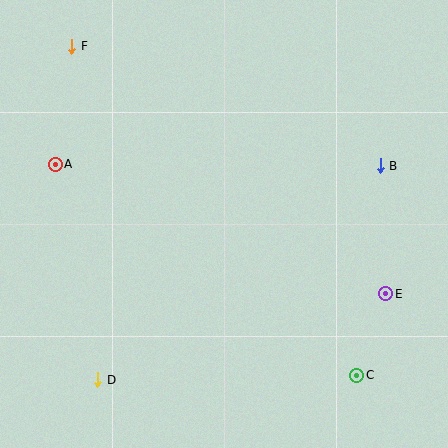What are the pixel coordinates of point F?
Point F is at (72, 46).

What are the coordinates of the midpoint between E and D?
The midpoint between E and D is at (242, 337).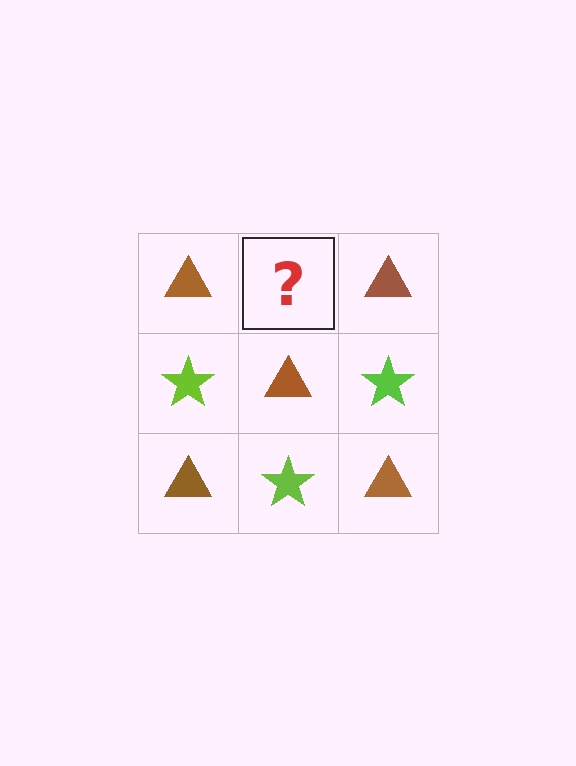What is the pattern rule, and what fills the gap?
The rule is that it alternates brown triangle and lime star in a checkerboard pattern. The gap should be filled with a lime star.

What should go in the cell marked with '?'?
The missing cell should contain a lime star.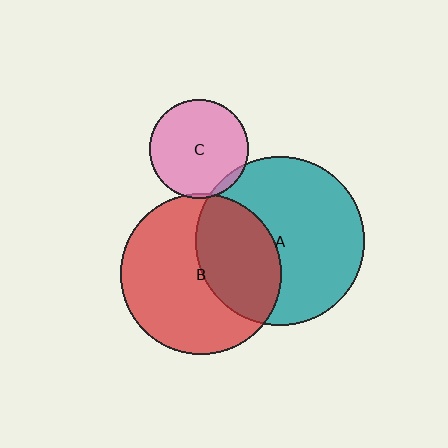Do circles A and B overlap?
Yes.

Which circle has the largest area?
Circle A (teal).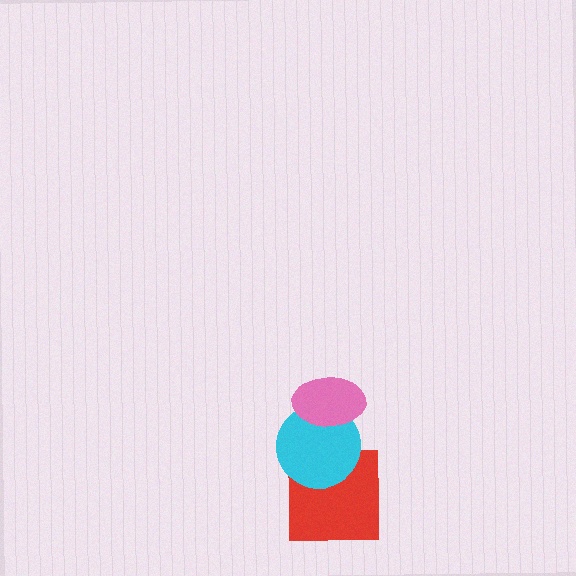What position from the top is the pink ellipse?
The pink ellipse is 1st from the top.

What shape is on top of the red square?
The cyan circle is on top of the red square.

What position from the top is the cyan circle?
The cyan circle is 2nd from the top.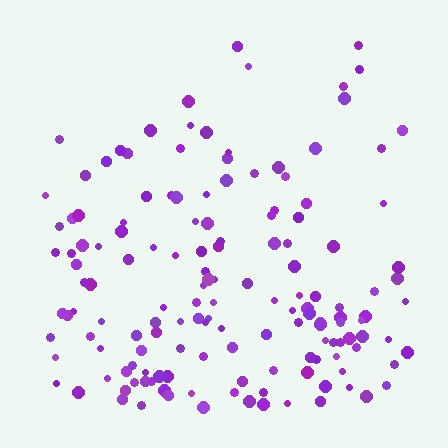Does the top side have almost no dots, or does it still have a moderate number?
Still a moderate number, just noticeably fewer than the bottom.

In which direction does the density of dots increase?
From top to bottom, with the bottom side densest.